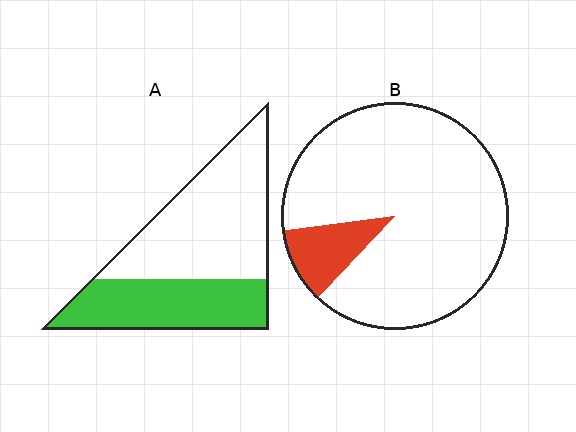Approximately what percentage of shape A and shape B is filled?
A is approximately 40% and B is approximately 10%.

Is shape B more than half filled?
No.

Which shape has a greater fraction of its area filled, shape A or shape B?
Shape A.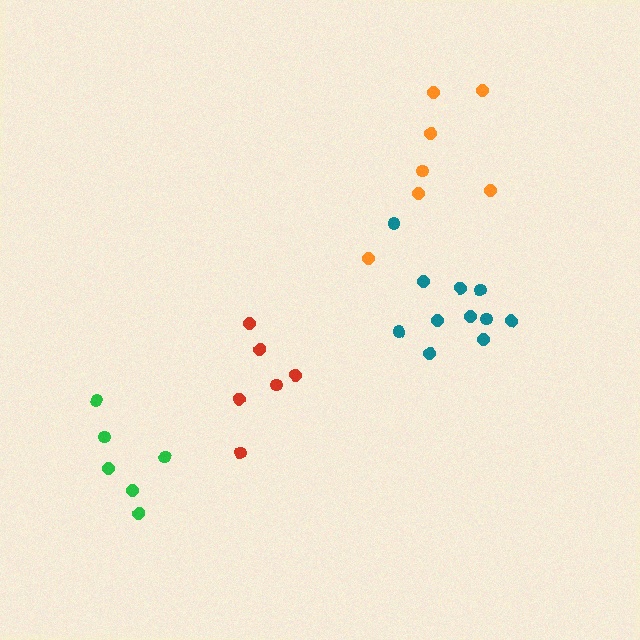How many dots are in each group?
Group 1: 6 dots, Group 2: 11 dots, Group 3: 6 dots, Group 4: 7 dots (30 total).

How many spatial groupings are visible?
There are 4 spatial groupings.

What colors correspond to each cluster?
The clusters are colored: red, teal, green, orange.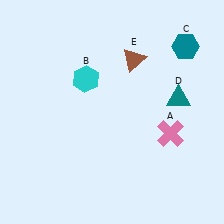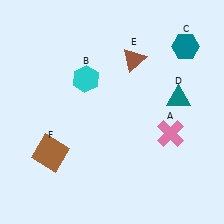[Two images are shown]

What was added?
A brown square (F) was added in Image 2.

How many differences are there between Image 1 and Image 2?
There is 1 difference between the two images.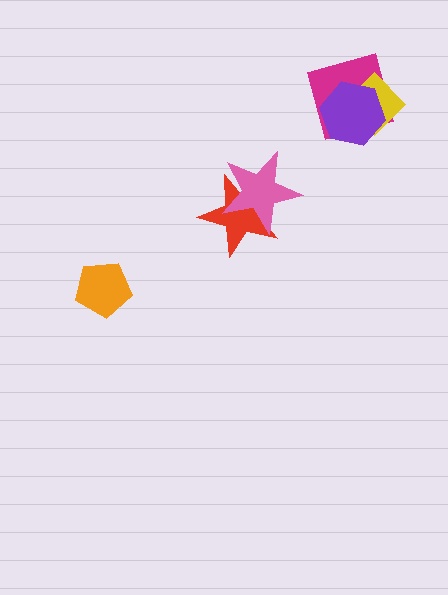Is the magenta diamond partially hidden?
Yes, it is partially covered by another shape.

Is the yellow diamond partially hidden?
Yes, it is partially covered by another shape.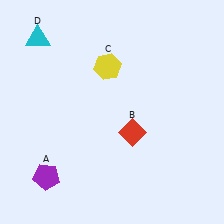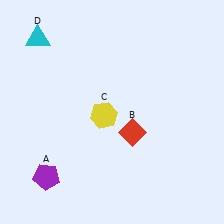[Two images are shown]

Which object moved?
The yellow hexagon (C) moved down.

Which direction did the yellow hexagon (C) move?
The yellow hexagon (C) moved down.